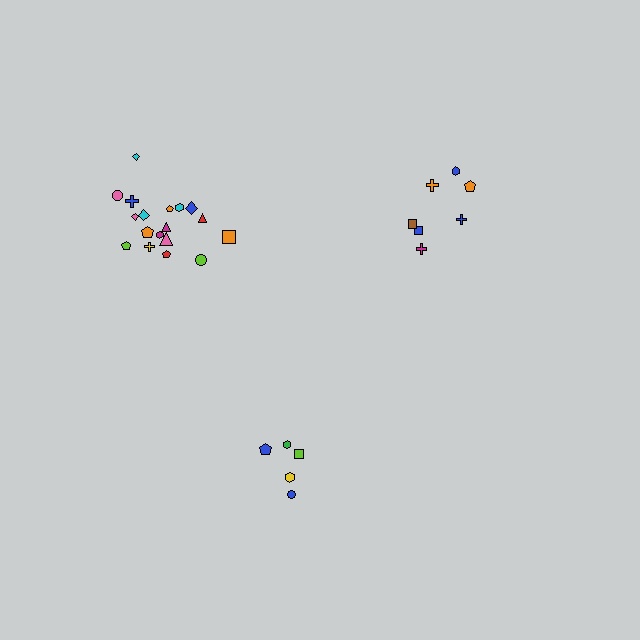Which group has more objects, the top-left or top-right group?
The top-left group.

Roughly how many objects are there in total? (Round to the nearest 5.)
Roughly 30 objects in total.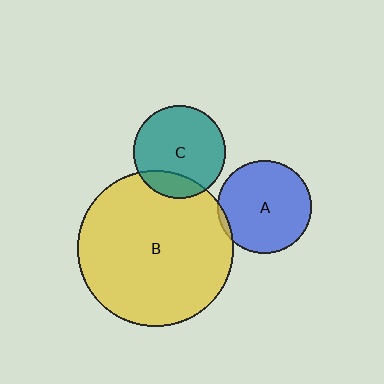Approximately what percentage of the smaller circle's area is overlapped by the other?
Approximately 20%.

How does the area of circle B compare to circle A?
Approximately 2.8 times.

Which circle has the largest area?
Circle B (yellow).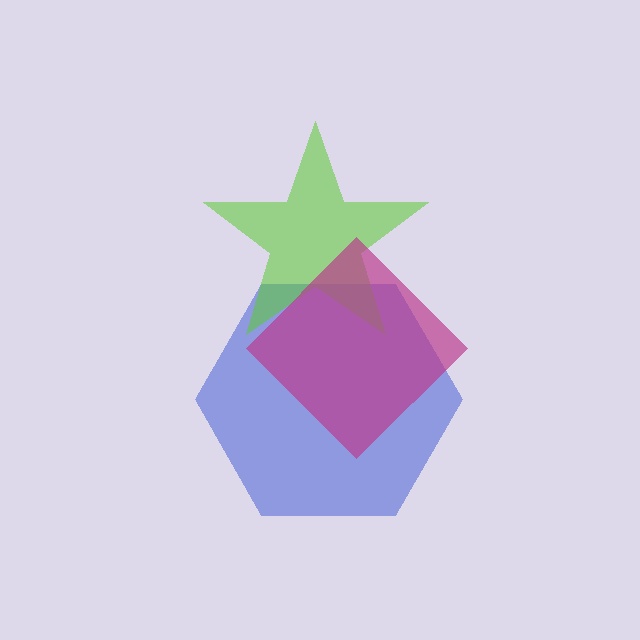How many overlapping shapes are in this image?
There are 3 overlapping shapes in the image.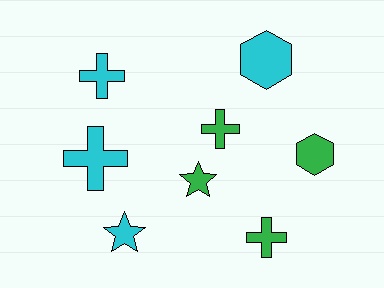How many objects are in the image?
There are 8 objects.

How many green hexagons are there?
There is 1 green hexagon.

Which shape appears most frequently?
Cross, with 4 objects.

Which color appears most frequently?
Cyan, with 4 objects.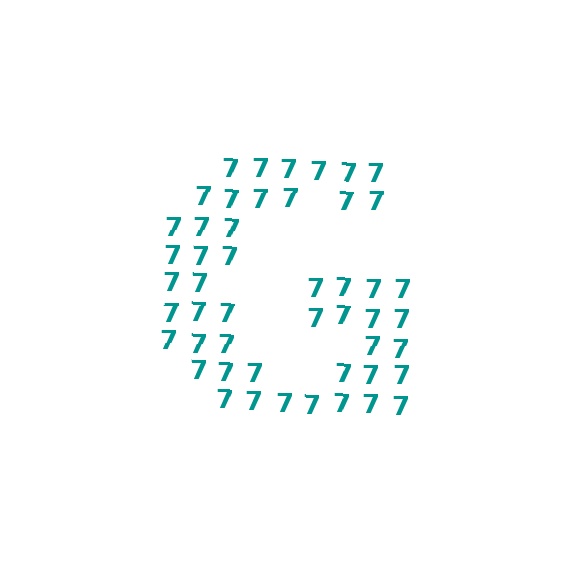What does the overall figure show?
The overall figure shows the letter G.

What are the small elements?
The small elements are digit 7's.